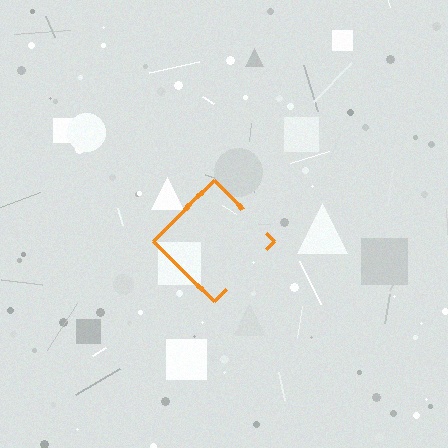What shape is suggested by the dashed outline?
The dashed outline suggests a diamond.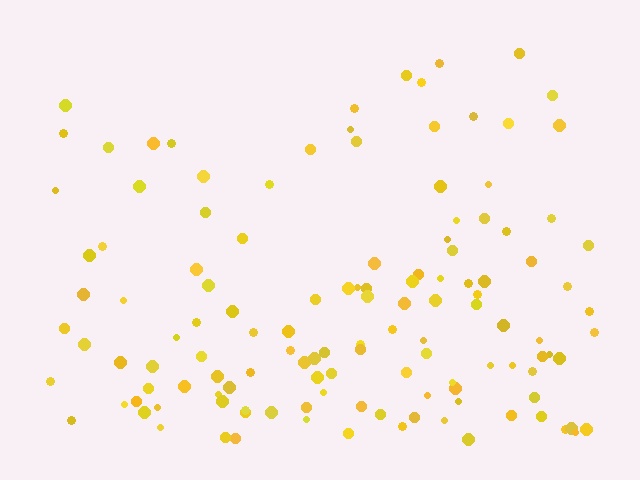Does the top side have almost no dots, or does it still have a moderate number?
Still a moderate number, just noticeably fewer than the bottom.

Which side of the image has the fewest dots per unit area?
The top.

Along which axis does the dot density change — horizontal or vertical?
Vertical.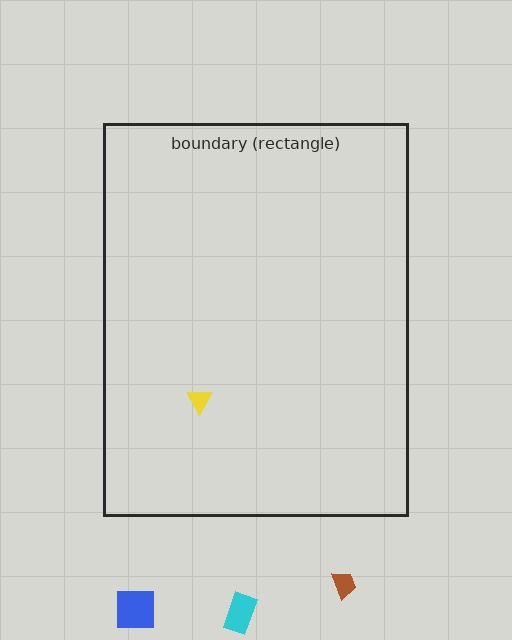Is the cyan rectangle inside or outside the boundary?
Outside.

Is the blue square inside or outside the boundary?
Outside.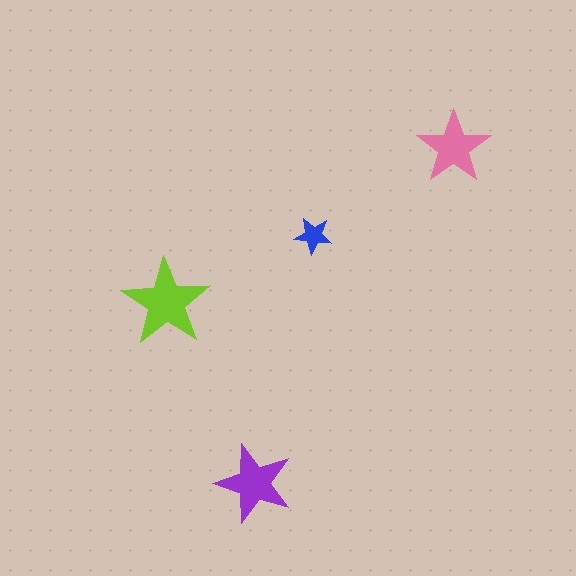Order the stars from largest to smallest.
the lime one, the purple one, the pink one, the blue one.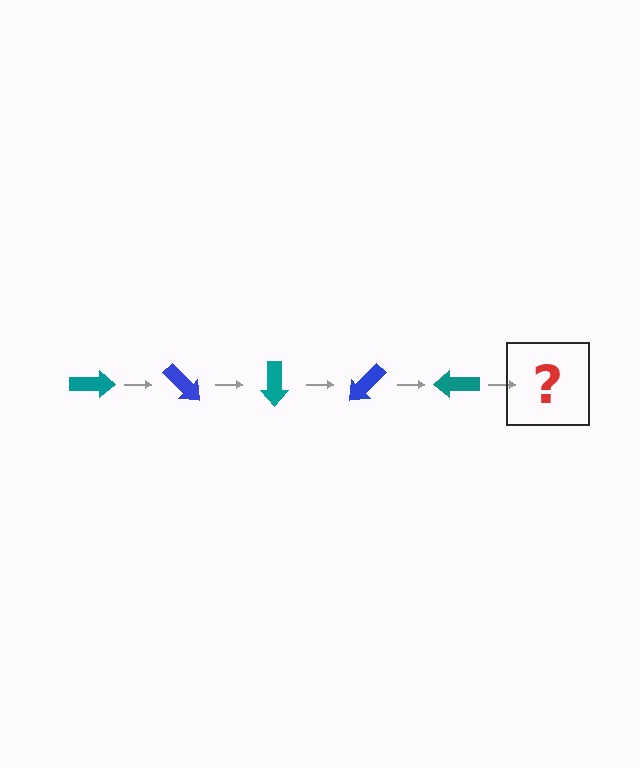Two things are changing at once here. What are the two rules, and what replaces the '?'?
The two rules are that it rotates 45 degrees each step and the color cycles through teal and blue. The '?' should be a blue arrow, rotated 225 degrees from the start.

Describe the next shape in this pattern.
It should be a blue arrow, rotated 225 degrees from the start.